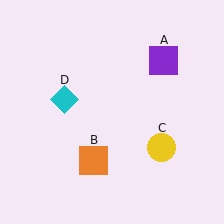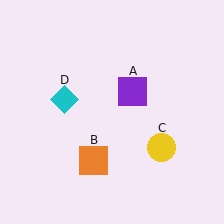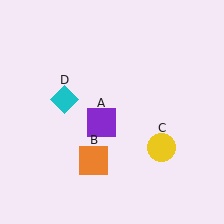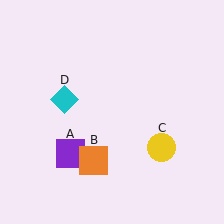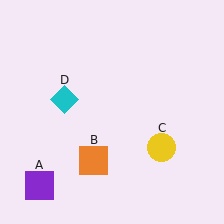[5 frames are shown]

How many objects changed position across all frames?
1 object changed position: purple square (object A).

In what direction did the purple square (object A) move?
The purple square (object A) moved down and to the left.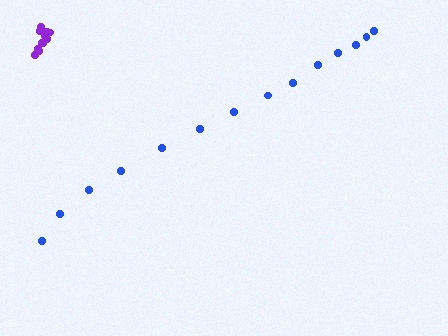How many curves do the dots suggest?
There are 2 distinct paths.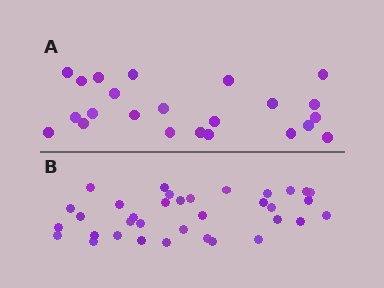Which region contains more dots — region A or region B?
Region B (the bottom region) has more dots.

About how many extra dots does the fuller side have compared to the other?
Region B has roughly 12 or so more dots than region A.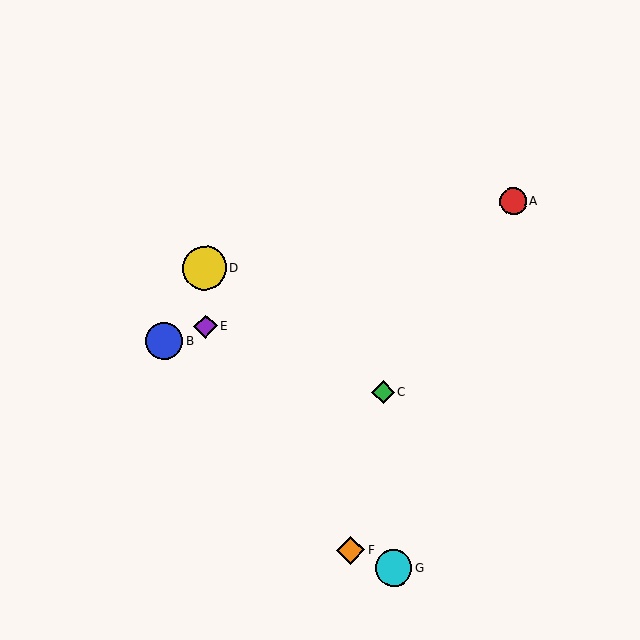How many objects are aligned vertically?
2 objects (D, E) are aligned vertically.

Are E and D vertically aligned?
Yes, both are at x≈205.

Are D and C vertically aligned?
No, D is at x≈205 and C is at x≈383.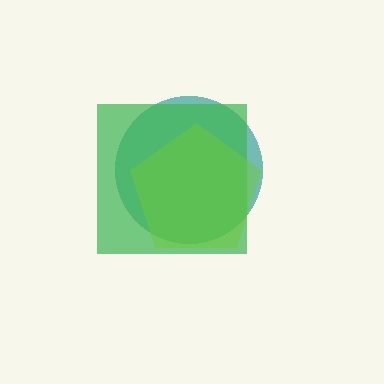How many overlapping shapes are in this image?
There are 3 overlapping shapes in the image.